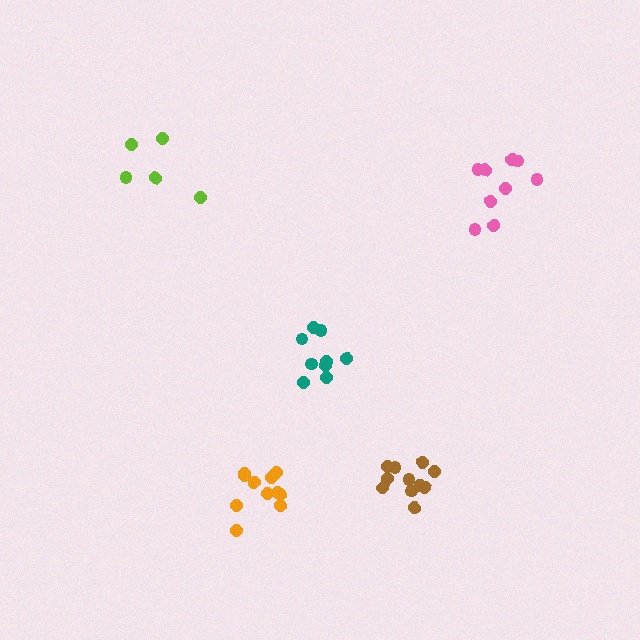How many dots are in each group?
Group 1: 11 dots, Group 2: 9 dots, Group 3: 9 dots, Group 4: 11 dots, Group 5: 5 dots (45 total).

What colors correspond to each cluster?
The clusters are colored: orange, pink, teal, brown, lime.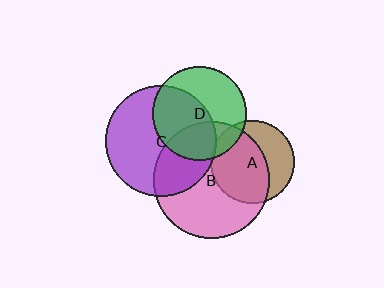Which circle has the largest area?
Circle B (pink).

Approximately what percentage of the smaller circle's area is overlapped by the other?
Approximately 30%.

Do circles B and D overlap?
Yes.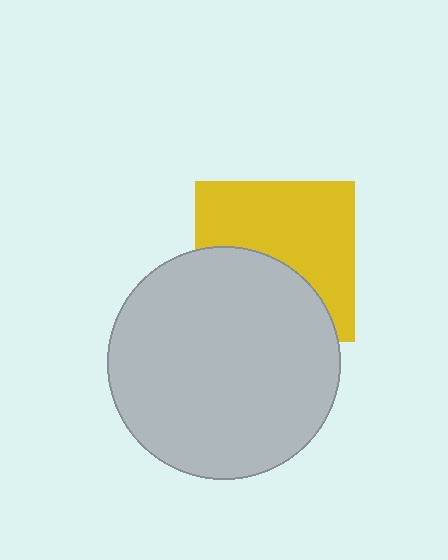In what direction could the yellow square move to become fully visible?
The yellow square could move up. That would shift it out from behind the light gray circle entirely.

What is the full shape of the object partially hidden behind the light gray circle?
The partially hidden object is a yellow square.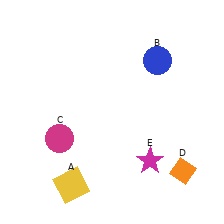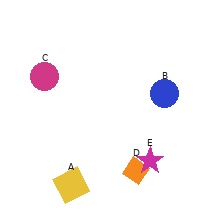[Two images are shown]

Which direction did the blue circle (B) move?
The blue circle (B) moved down.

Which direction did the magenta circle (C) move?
The magenta circle (C) moved up.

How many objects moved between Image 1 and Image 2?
3 objects moved between the two images.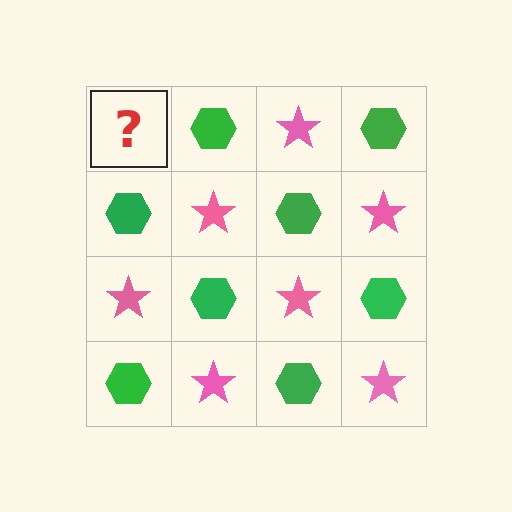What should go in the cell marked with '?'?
The missing cell should contain a pink star.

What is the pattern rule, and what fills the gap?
The rule is that it alternates pink star and green hexagon in a checkerboard pattern. The gap should be filled with a pink star.